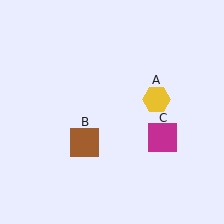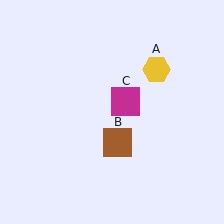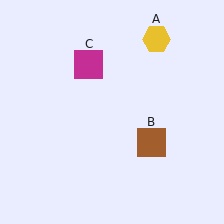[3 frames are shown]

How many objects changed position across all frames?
3 objects changed position: yellow hexagon (object A), brown square (object B), magenta square (object C).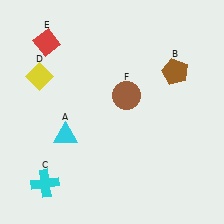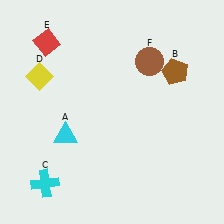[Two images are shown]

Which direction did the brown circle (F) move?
The brown circle (F) moved up.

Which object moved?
The brown circle (F) moved up.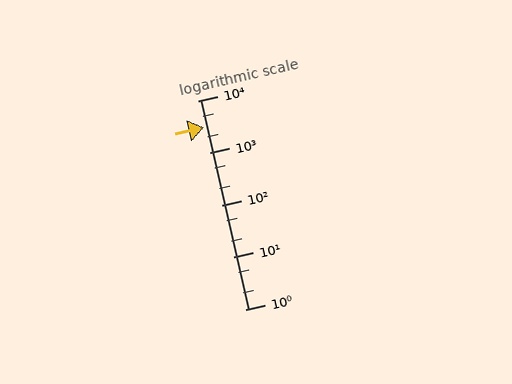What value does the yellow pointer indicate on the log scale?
The pointer indicates approximately 3100.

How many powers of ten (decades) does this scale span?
The scale spans 4 decades, from 1 to 10000.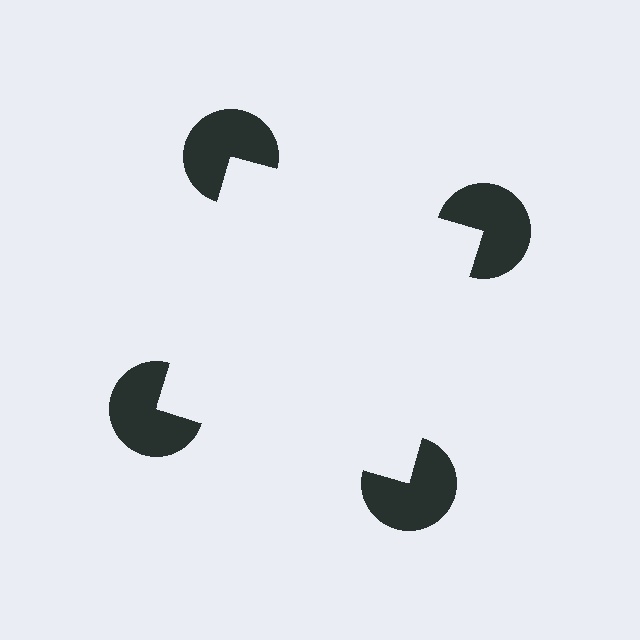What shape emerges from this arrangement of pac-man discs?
An illusory square — its edges are inferred from the aligned wedge cuts in the pac-man discs, not physically drawn.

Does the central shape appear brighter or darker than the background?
It typically appears slightly brighter than the background, even though no actual brightness change is drawn.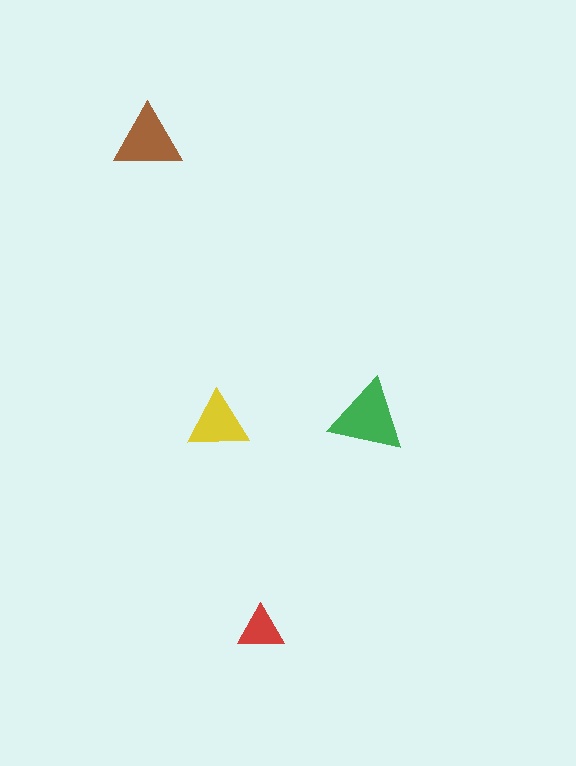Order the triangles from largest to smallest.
the green one, the brown one, the yellow one, the red one.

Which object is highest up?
The brown triangle is topmost.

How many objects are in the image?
There are 4 objects in the image.